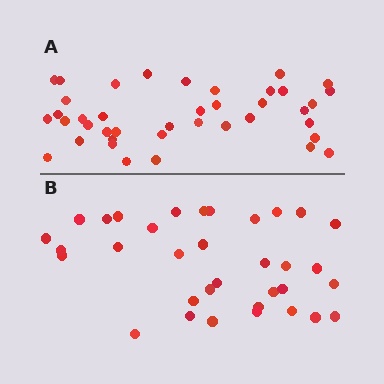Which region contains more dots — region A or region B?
Region A (the top region) has more dots.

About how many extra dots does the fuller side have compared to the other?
Region A has about 6 more dots than region B.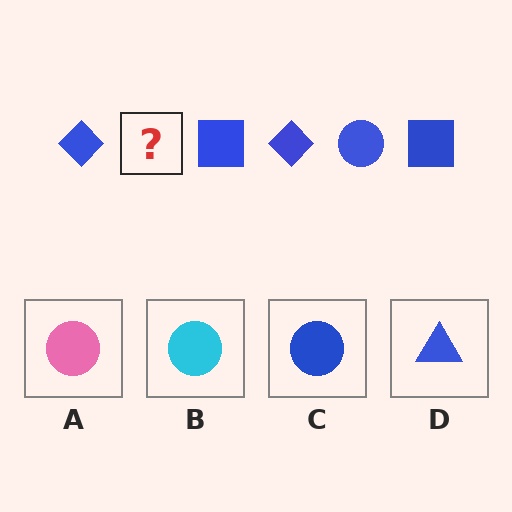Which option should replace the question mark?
Option C.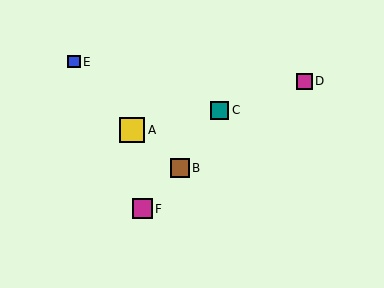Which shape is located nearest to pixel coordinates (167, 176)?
The brown square (labeled B) at (180, 168) is nearest to that location.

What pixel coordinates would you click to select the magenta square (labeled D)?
Click at (304, 81) to select the magenta square D.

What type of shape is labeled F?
Shape F is a magenta square.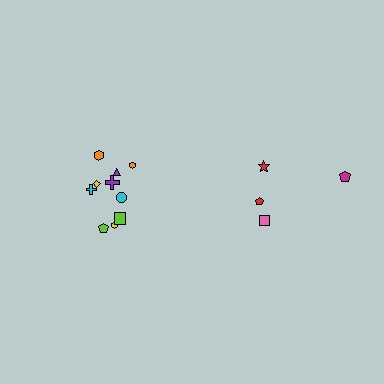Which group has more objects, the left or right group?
The left group.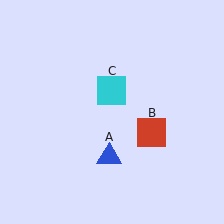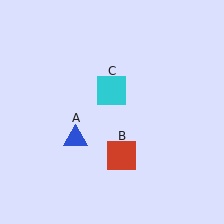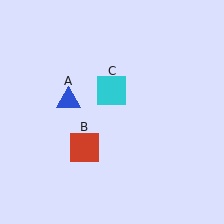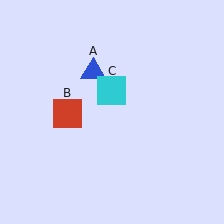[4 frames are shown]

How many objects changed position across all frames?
2 objects changed position: blue triangle (object A), red square (object B).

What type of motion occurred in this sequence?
The blue triangle (object A), red square (object B) rotated clockwise around the center of the scene.